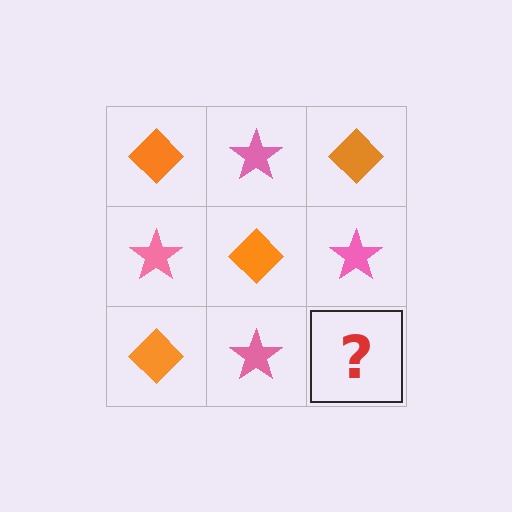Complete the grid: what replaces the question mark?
The question mark should be replaced with an orange diamond.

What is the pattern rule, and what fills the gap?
The rule is that it alternates orange diamond and pink star in a checkerboard pattern. The gap should be filled with an orange diamond.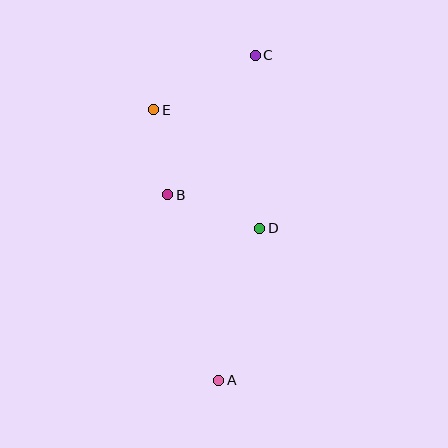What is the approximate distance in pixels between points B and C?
The distance between B and C is approximately 165 pixels.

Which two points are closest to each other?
Points B and E are closest to each other.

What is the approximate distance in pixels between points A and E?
The distance between A and E is approximately 278 pixels.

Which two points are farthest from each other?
Points A and C are farthest from each other.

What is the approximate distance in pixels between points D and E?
The distance between D and E is approximately 159 pixels.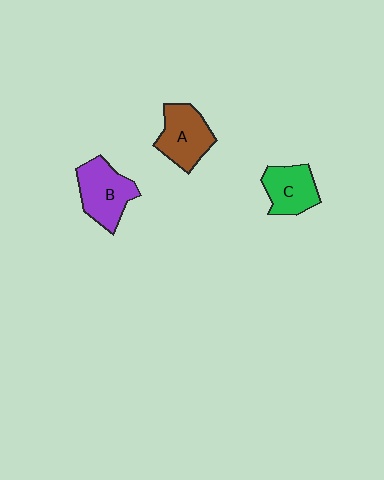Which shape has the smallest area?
Shape C (green).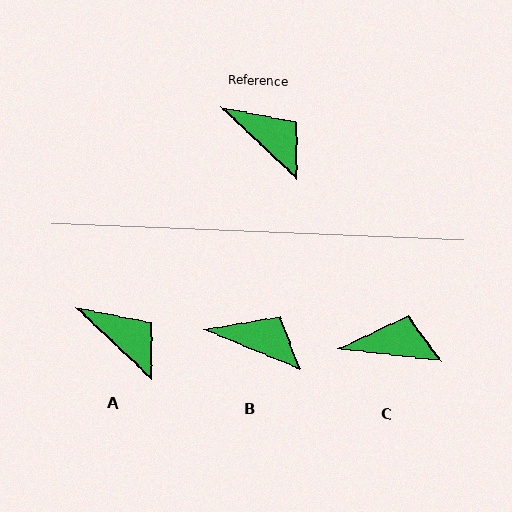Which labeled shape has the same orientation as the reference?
A.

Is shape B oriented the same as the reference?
No, it is off by about 21 degrees.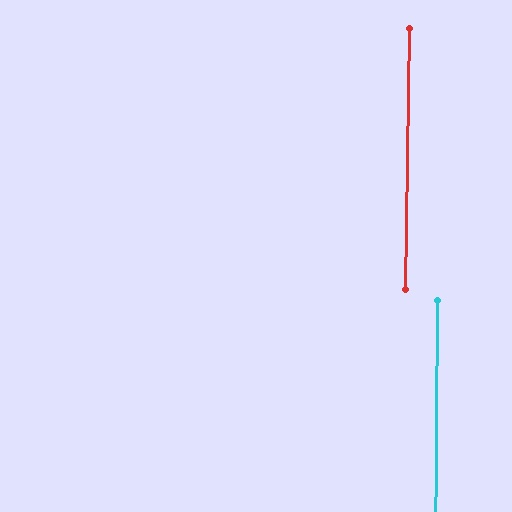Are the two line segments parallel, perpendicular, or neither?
Parallel — their directions differ by only 0.7°.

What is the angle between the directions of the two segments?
Approximately 1 degree.